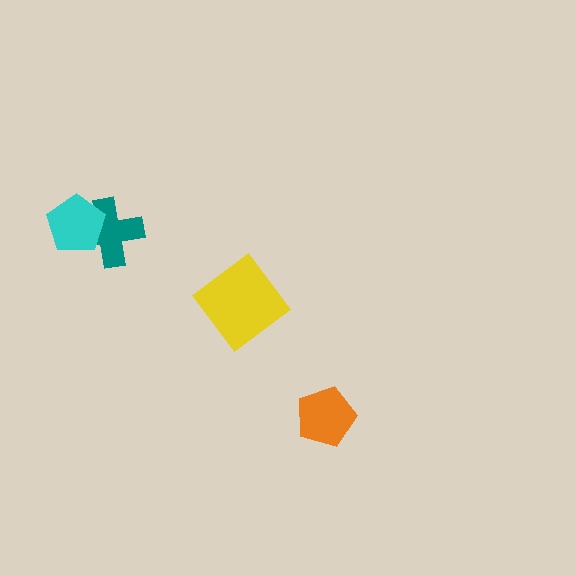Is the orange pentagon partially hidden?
No, no other shape covers it.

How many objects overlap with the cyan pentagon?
1 object overlaps with the cyan pentagon.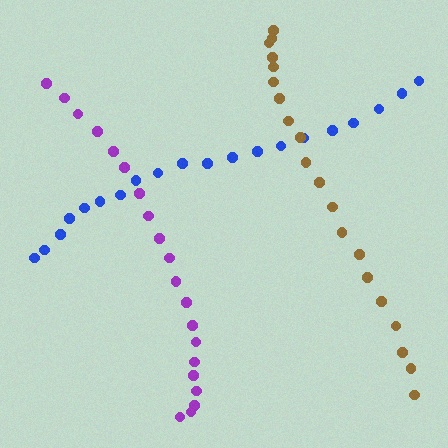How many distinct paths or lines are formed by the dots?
There are 3 distinct paths.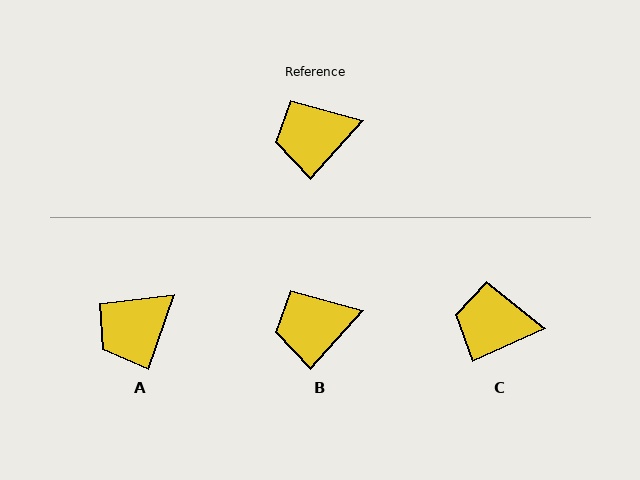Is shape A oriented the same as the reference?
No, it is off by about 22 degrees.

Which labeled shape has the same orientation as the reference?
B.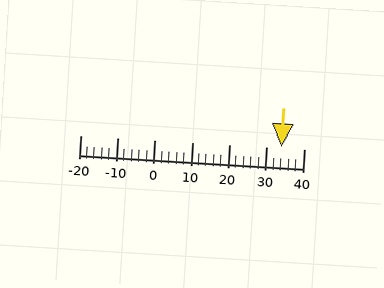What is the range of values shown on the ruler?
The ruler shows values from -20 to 40.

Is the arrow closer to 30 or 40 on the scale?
The arrow is closer to 30.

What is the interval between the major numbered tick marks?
The major tick marks are spaced 10 units apart.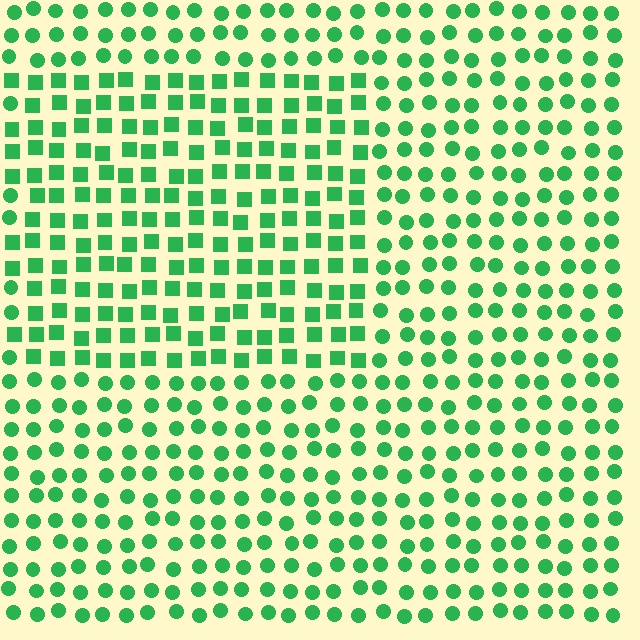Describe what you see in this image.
The image is filled with small green elements arranged in a uniform grid. A rectangle-shaped region contains squares, while the surrounding area contains circles. The boundary is defined purely by the change in element shape.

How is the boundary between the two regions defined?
The boundary is defined by a change in element shape: squares inside vs. circles outside. All elements share the same color and spacing.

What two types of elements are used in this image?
The image uses squares inside the rectangle region and circles outside it.